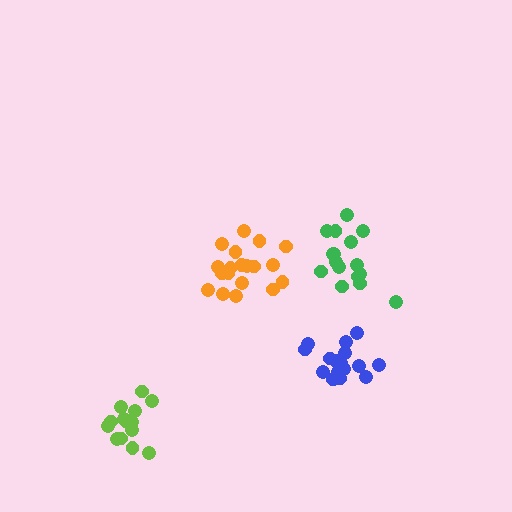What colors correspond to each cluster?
The clusters are colored: orange, green, blue, lime.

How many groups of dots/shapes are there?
There are 4 groups.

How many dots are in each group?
Group 1: 19 dots, Group 2: 16 dots, Group 3: 16 dots, Group 4: 15 dots (66 total).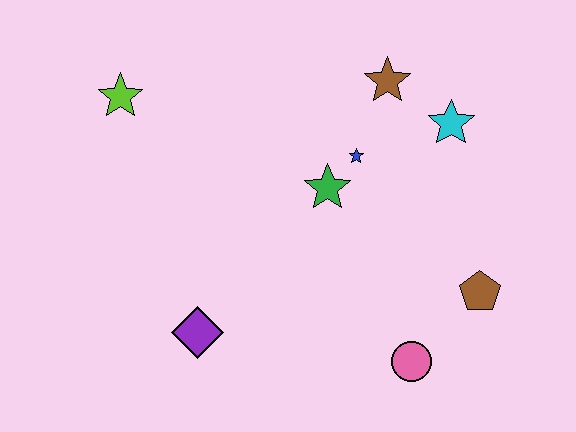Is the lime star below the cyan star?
No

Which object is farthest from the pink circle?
The lime star is farthest from the pink circle.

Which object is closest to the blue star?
The green star is closest to the blue star.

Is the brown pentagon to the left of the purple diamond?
No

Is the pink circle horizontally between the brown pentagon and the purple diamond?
Yes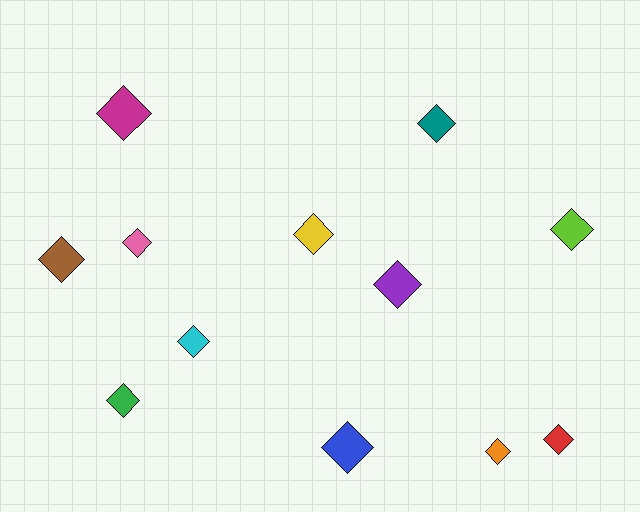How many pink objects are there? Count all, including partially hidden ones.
There is 1 pink object.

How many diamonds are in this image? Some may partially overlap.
There are 12 diamonds.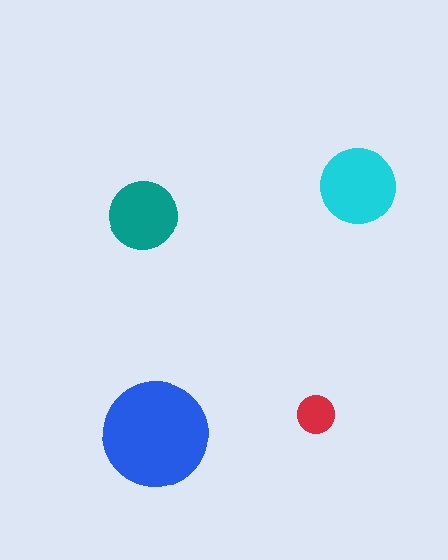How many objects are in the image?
There are 4 objects in the image.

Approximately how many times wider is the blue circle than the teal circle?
About 1.5 times wider.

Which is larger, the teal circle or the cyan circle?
The cyan one.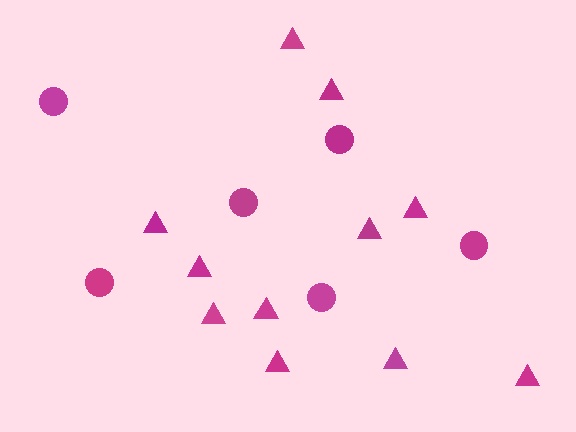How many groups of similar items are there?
There are 2 groups: one group of circles (6) and one group of triangles (11).